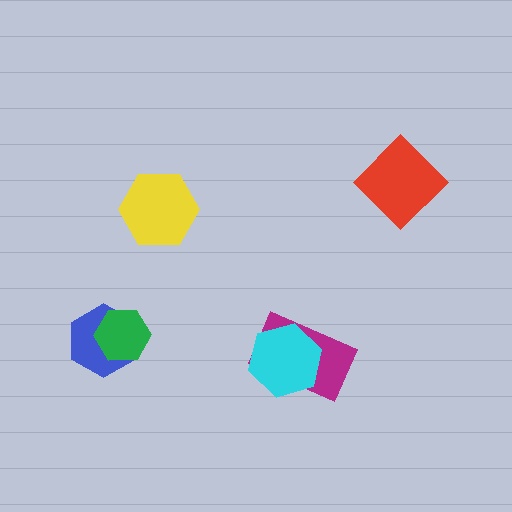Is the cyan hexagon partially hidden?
No, no other shape covers it.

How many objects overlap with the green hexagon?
1 object overlaps with the green hexagon.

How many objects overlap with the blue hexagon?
1 object overlaps with the blue hexagon.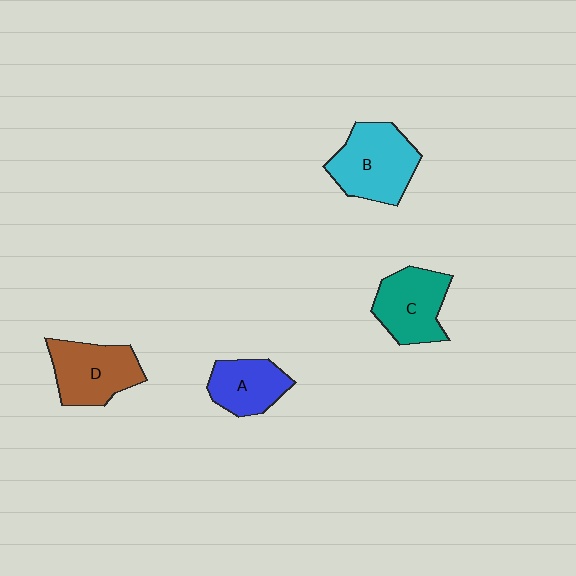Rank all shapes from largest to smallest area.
From largest to smallest: B (cyan), D (brown), C (teal), A (blue).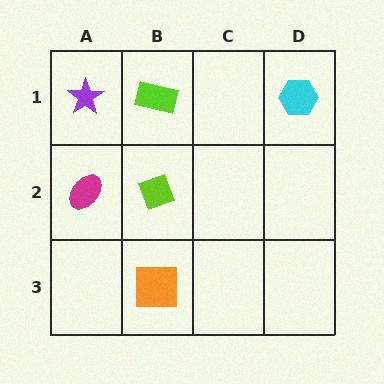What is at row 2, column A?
A magenta ellipse.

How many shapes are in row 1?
3 shapes.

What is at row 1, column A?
A purple star.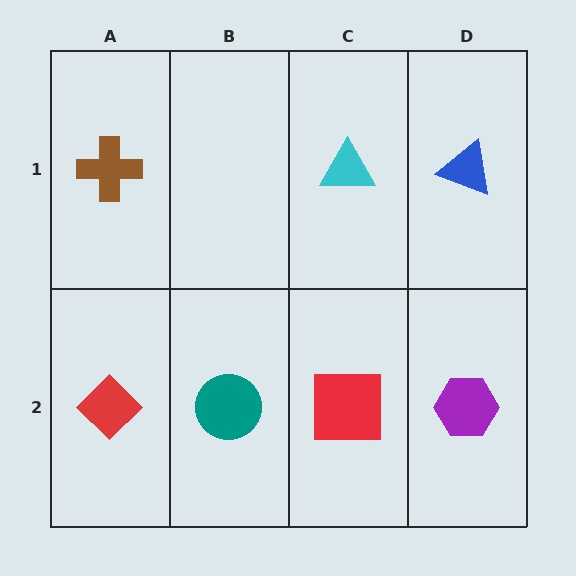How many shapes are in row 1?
3 shapes.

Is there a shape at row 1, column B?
No, that cell is empty.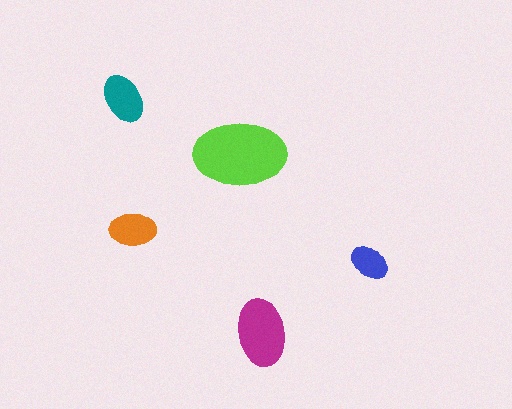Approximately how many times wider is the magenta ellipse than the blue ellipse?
About 1.5 times wider.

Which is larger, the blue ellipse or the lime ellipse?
The lime one.